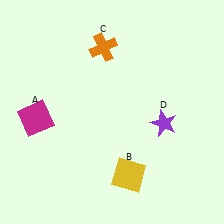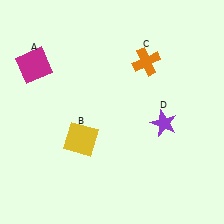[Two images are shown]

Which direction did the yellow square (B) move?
The yellow square (B) moved left.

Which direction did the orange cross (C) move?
The orange cross (C) moved right.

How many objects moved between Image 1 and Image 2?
3 objects moved between the two images.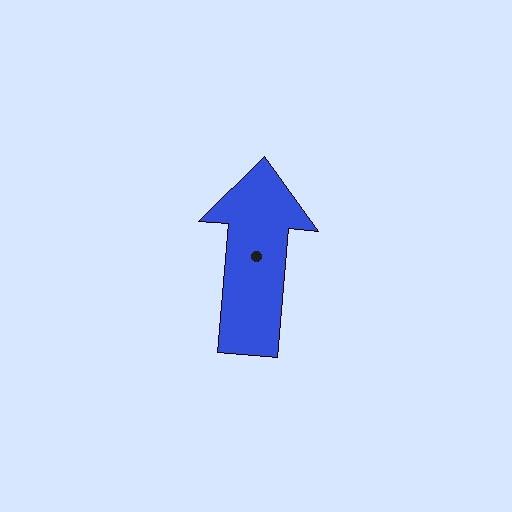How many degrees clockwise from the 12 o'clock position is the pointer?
Approximately 5 degrees.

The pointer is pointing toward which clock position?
Roughly 12 o'clock.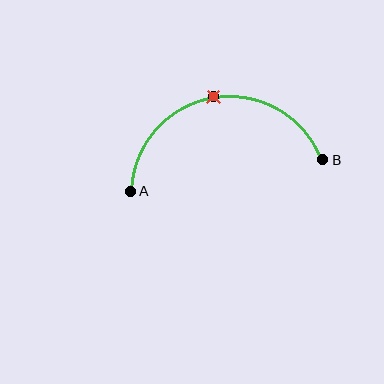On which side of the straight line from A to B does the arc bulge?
The arc bulges above the straight line connecting A and B.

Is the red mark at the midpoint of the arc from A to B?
Yes. The red mark lies on the arc at equal arc-length from both A and B — it is the arc midpoint.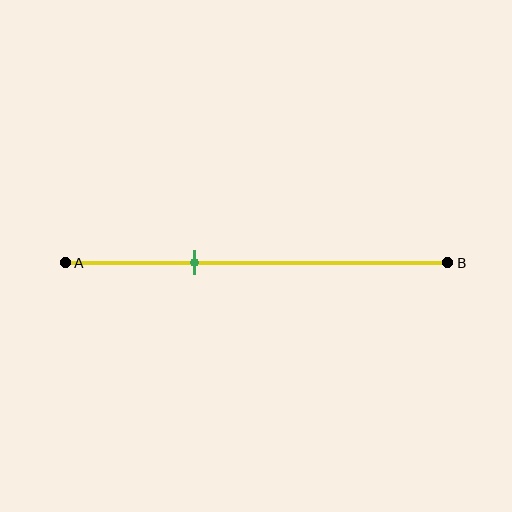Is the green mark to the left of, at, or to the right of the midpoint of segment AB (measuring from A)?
The green mark is to the left of the midpoint of segment AB.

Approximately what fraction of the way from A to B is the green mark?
The green mark is approximately 35% of the way from A to B.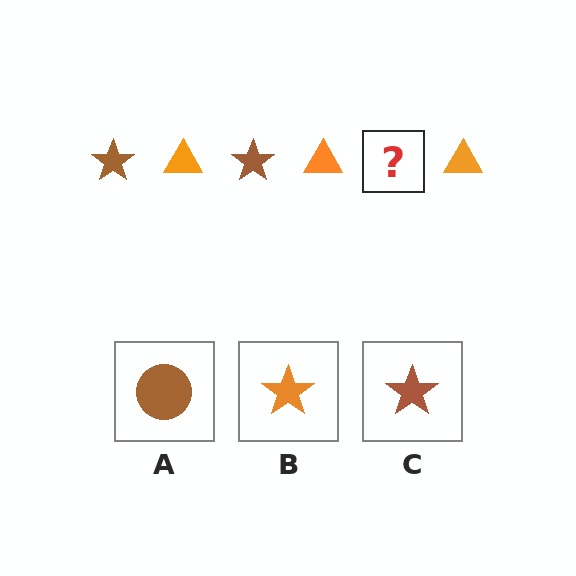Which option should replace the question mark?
Option C.